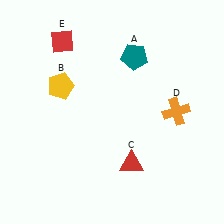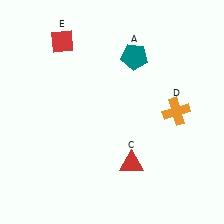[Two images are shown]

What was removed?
The yellow pentagon (B) was removed in Image 2.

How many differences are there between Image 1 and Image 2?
There is 1 difference between the two images.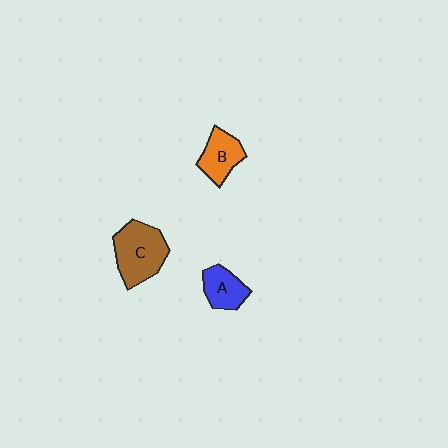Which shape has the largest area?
Shape C (brown).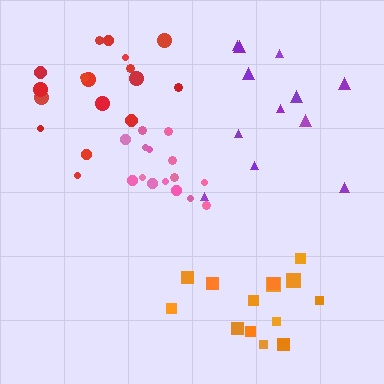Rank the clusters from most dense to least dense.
pink, red, orange, purple.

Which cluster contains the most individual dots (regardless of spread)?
Red (17).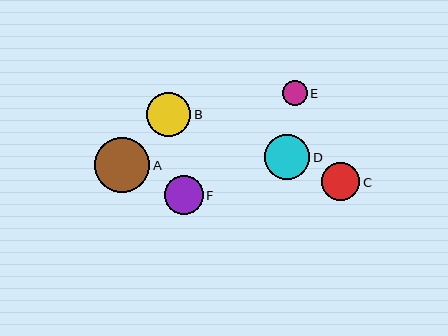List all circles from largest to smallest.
From largest to smallest: A, D, B, F, C, E.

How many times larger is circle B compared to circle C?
Circle B is approximately 1.2 times the size of circle C.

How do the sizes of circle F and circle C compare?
Circle F and circle C are approximately the same size.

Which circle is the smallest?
Circle E is the smallest with a size of approximately 25 pixels.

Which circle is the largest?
Circle A is the largest with a size of approximately 55 pixels.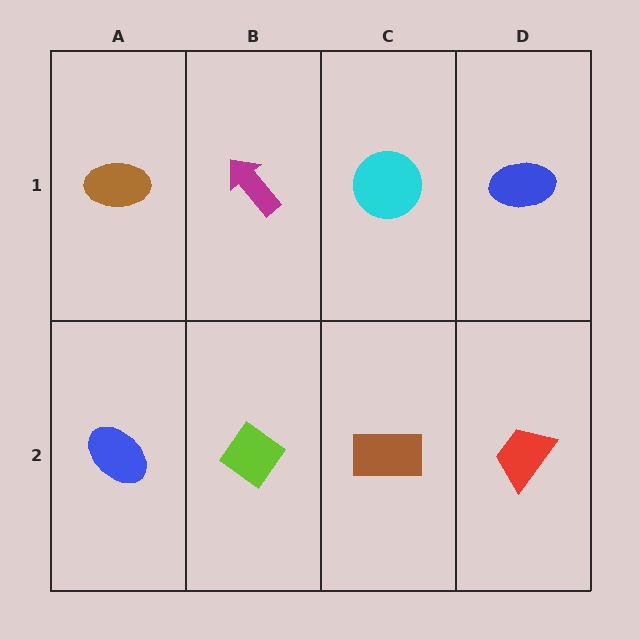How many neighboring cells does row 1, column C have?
3.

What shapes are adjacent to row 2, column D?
A blue ellipse (row 1, column D), a brown rectangle (row 2, column C).